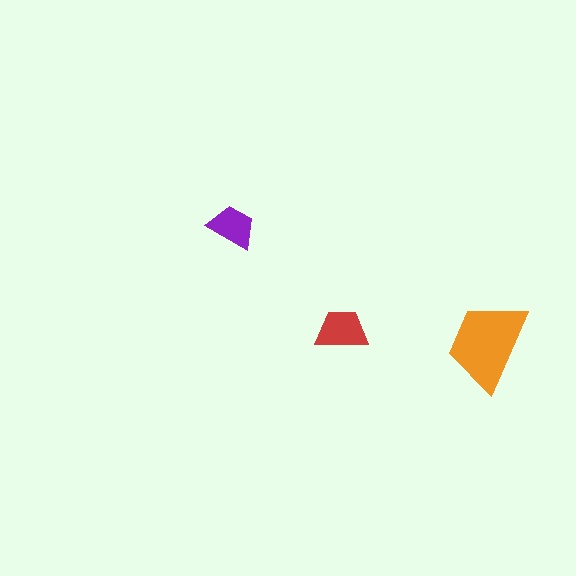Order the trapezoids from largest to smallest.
the orange one, the red one, the purple one.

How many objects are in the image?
There are 3 objects in the image.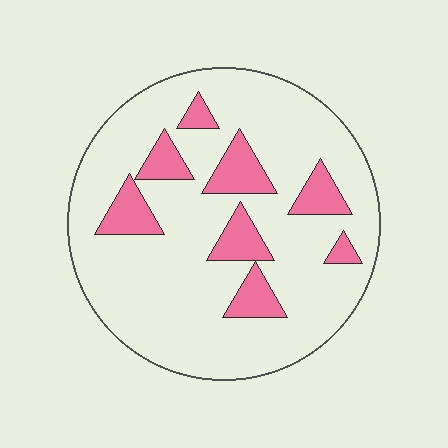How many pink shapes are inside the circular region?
8.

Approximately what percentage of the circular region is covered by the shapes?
Approximately 20%.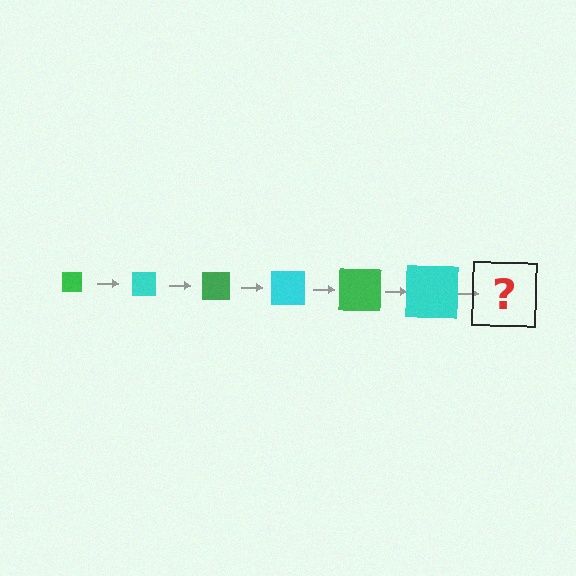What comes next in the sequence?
The next element should be a green square, larger than the previous one.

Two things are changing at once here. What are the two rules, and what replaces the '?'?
The two rules are that the square grows larger each step and the color cycles through green and cyan. The '?' should be a green square, larger than the previous one.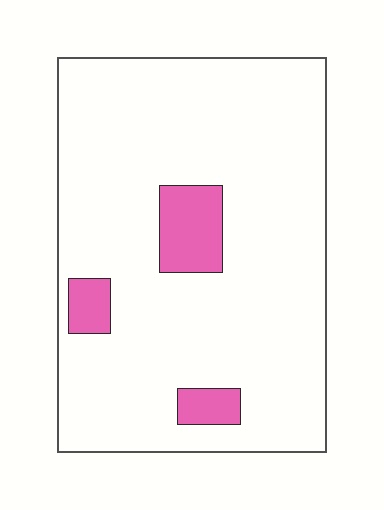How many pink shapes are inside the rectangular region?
3.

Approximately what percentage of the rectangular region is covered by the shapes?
Approximately 10%.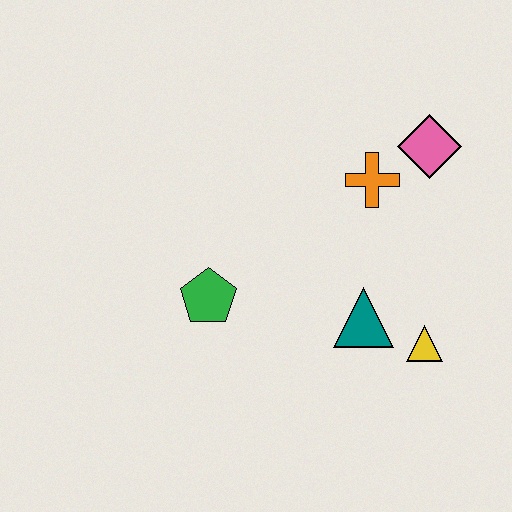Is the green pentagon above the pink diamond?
No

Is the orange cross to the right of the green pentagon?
Yes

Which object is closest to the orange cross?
The pink diamond is closest to the orange cross.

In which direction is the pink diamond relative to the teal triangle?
The pink diamond is above the teal triangle.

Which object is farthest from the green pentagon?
The pink diamond is farthest from the green pentagon.